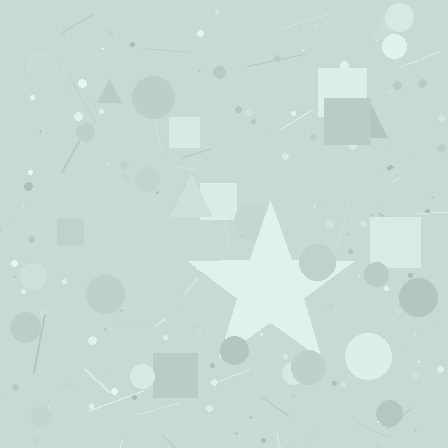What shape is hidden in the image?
A star is hidden in the image.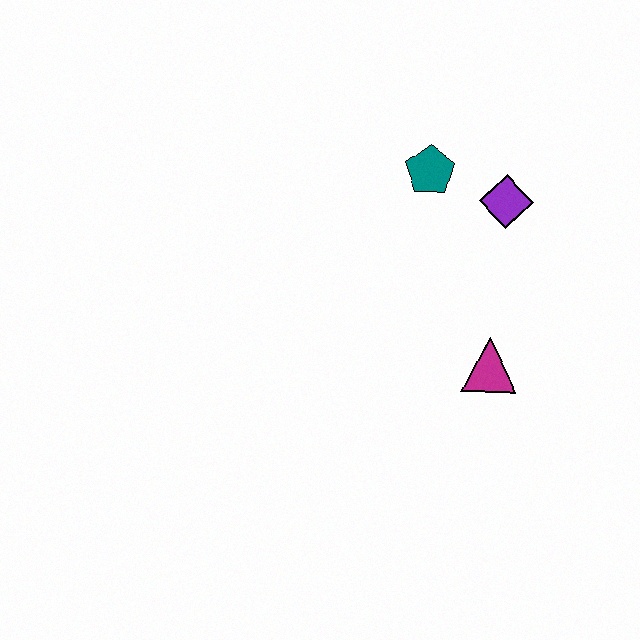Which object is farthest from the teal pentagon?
The magenta triangle is farthest from the teal pentagon.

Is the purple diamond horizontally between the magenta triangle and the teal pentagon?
No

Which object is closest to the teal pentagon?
The purple diamond is closest to the teal pentagon.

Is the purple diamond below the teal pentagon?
Yes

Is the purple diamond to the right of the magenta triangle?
Yes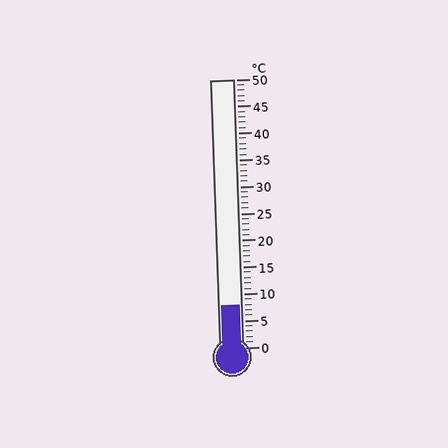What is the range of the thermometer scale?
The thermometer scale ranges from 0°C to 50°C.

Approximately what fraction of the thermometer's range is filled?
The thermometer is filled to approximately 15% of its range.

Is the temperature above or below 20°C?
The temperature is below 20°C.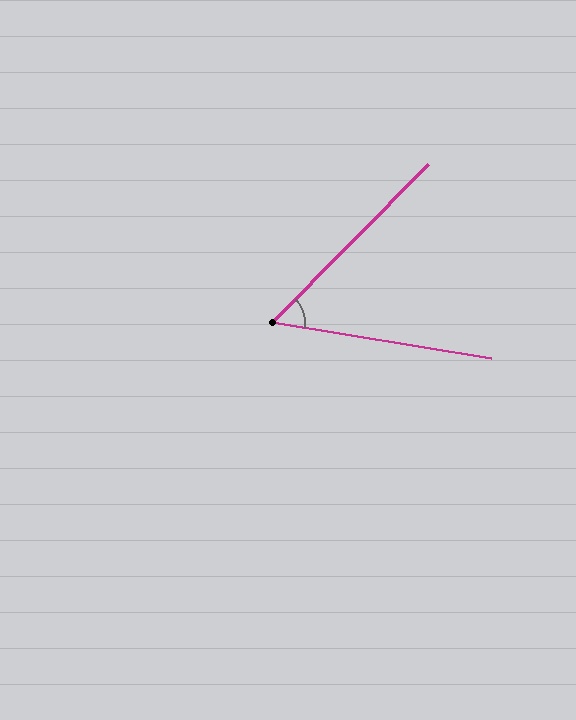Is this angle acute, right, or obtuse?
It is acute.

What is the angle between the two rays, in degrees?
Approximately 55 degrees.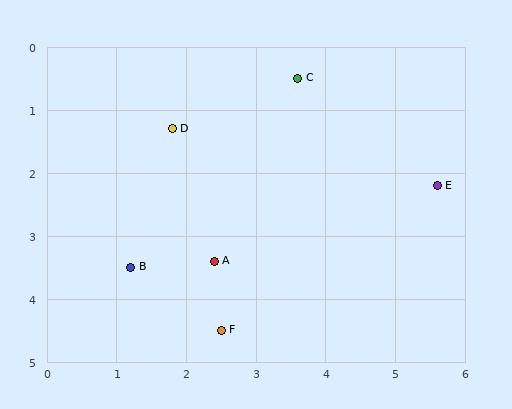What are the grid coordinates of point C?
Point C is at approximately (3.6, 0.5).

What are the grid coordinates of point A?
Point A is at approximately (2.4, 3.4).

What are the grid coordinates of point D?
Point D is at approximately (1.8, 1.3).